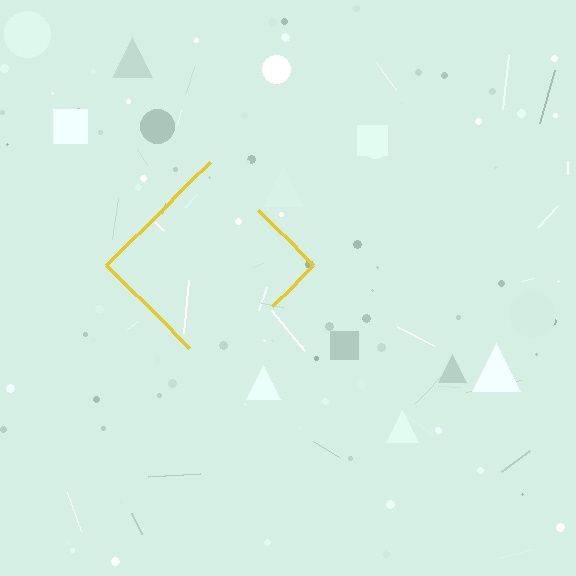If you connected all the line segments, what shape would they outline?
They would outline a diamond.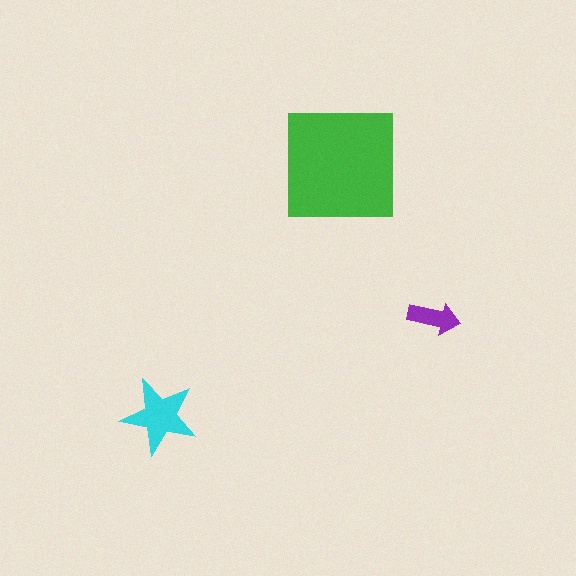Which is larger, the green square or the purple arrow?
The green square.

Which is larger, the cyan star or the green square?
The green square.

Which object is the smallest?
The purple arrow.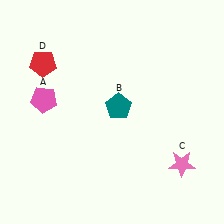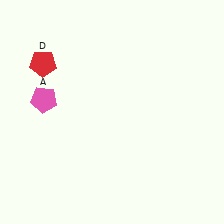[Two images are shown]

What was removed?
The pink star (C), the teal pentagon (B) were removed in Image 2.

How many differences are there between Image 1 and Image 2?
There are 2 differences between the two images.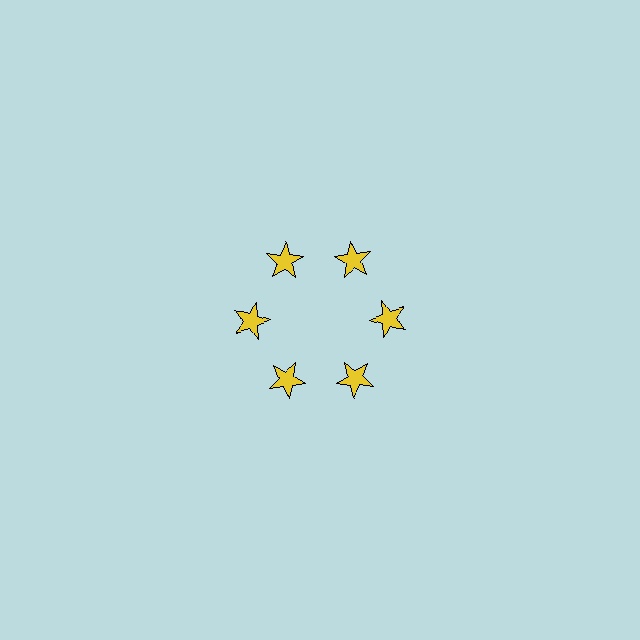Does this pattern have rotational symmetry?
Yes, this pattern has 6-fold rotational symmetry. It looks the same after rotating 60 degrees around the center.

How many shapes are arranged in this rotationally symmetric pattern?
There are 6 shapes, arranged in 6 groups of 1.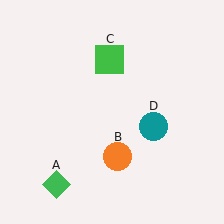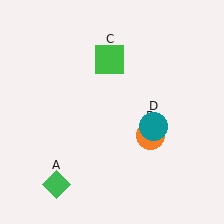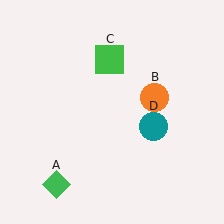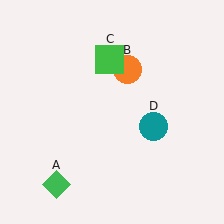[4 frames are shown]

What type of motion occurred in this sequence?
The orange circle (object B) rotated counterclockwise around the center of the scene.